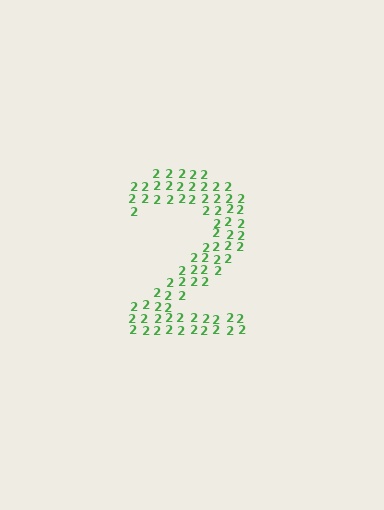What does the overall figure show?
The overall figure shows the digit 2.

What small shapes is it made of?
It is made of small digit 2's.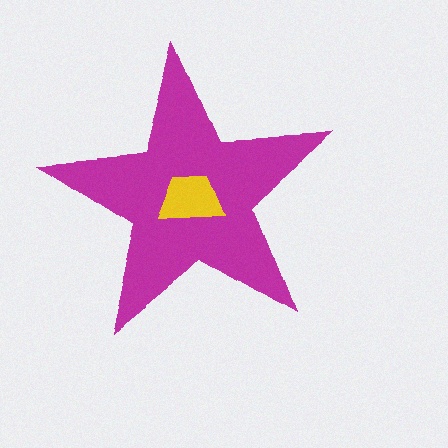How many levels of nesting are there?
2.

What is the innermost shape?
The yellow trapezoid.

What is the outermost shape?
The magenta star.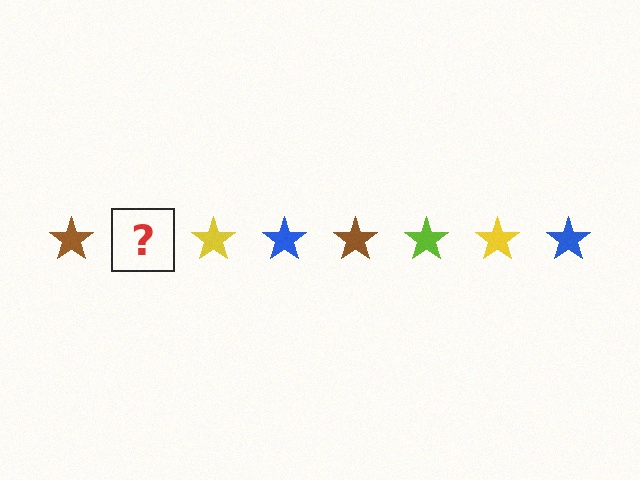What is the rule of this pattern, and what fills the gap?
The rule is that the pattern cycles through brown, lime, yellow, blue stars. The gap should be filled with a lime star.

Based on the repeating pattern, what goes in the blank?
The blank should be a lime star.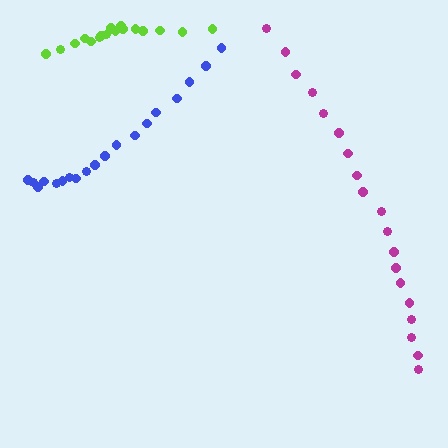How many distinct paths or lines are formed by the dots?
There are 3 distinct paths.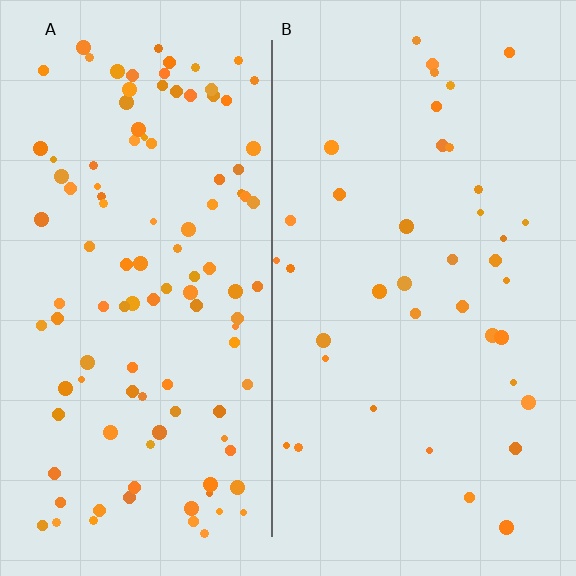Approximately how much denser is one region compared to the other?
Approximately 2.9× — region A over region B.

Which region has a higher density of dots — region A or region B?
A (the left).